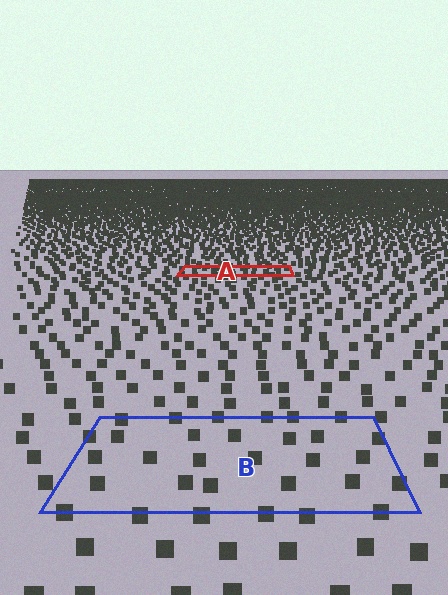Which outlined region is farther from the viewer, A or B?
Region A is farther from the viewer — the texture elements inside it appear smaller and more densely packed.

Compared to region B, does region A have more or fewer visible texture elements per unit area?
Region A has more texture elements per unit area — they are packed more densely because it is farther away.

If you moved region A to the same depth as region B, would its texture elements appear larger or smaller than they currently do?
They would appear larger. At a closer depth, the same texture elements are projected at a bigger on-screen size.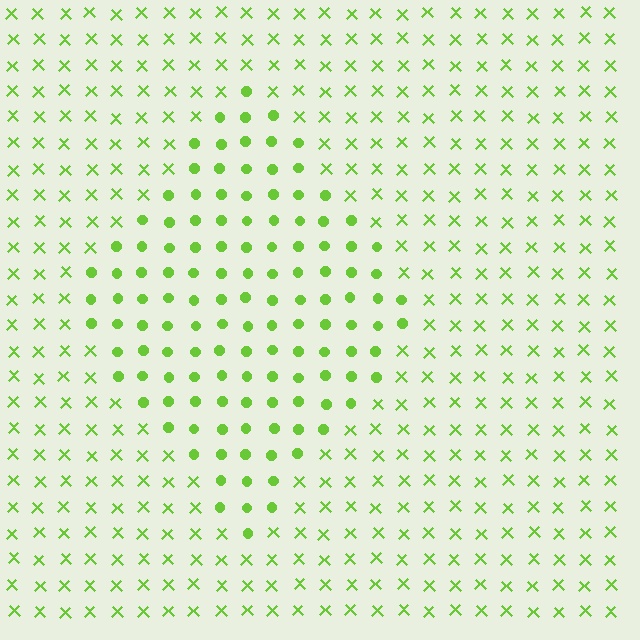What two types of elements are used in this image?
The image uses circles inside the diamond region and X marks outside it.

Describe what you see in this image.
The image is filled with small lime elements arranged in a uniform grid. A diamond-shaped region contains circles, while the surrounding area contains X marks. The boundary is defined purely by the change in element shape.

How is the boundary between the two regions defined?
The boundary is defined by a change in element shape: circles inside vs. X marks outside. All elements share the same color and spacing.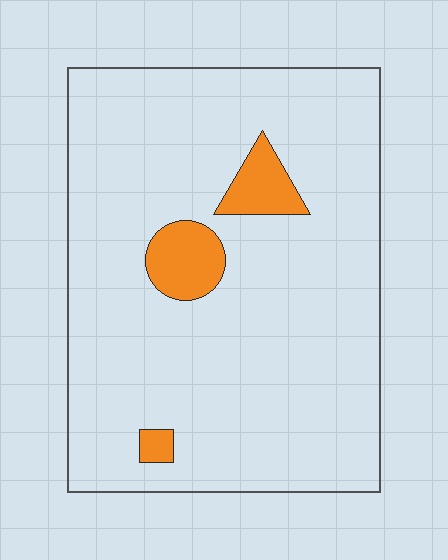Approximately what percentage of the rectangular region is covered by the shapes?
Approximately 10%.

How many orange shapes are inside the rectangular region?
3.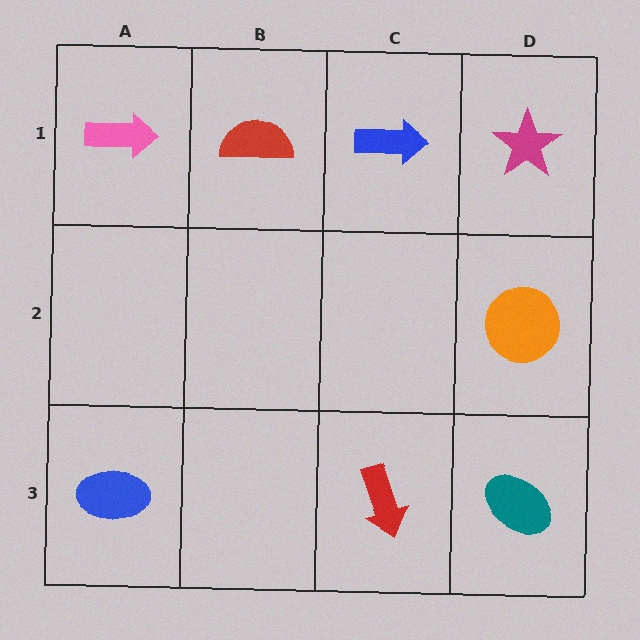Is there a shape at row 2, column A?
No, that cell is empty.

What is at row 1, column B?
A red semicircle.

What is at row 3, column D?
A teal ellipse.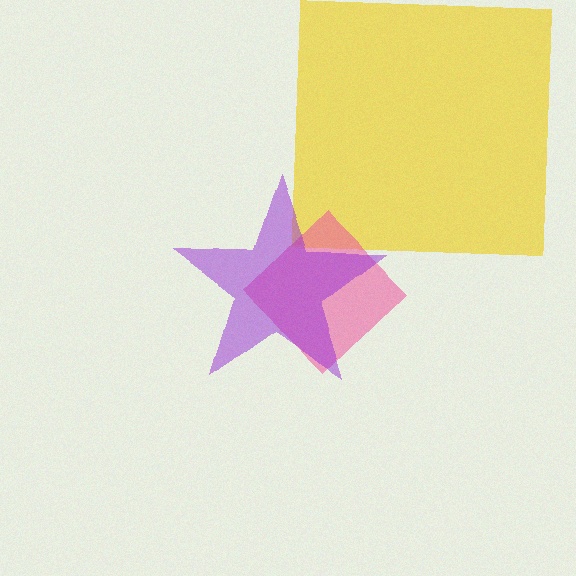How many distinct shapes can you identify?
There are 3 distinct shapes: a yellow square, a pink diamond, a purple star.